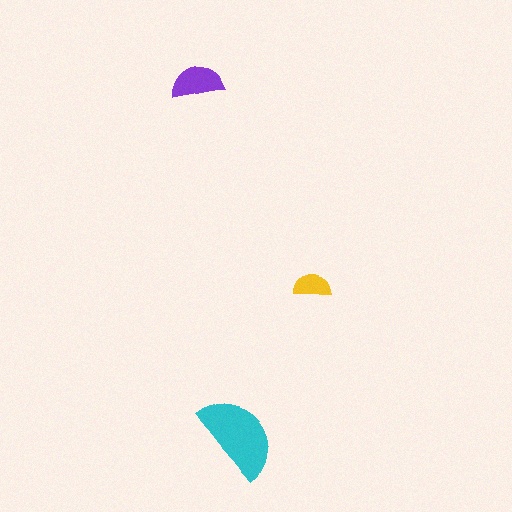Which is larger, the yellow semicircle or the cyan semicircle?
The cyan one.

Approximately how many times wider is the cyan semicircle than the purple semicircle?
About 1.5 times wider.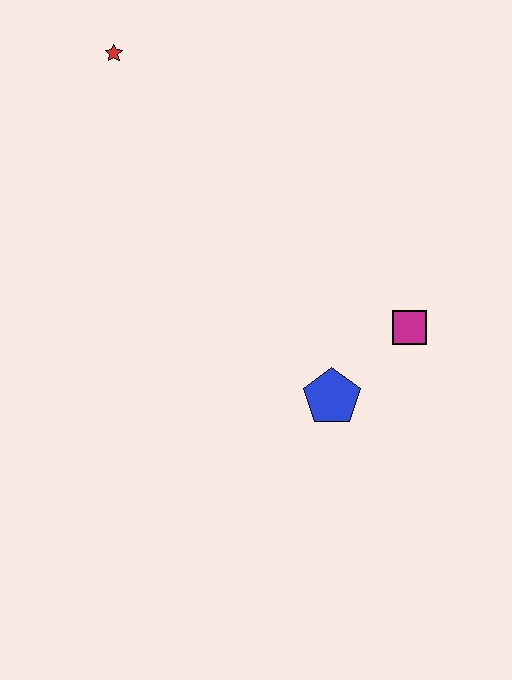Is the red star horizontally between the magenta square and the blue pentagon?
No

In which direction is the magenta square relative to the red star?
The magenta square is to the right of the red star.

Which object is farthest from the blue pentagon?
The red star is farthest from the blue pentagon.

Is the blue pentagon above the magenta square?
No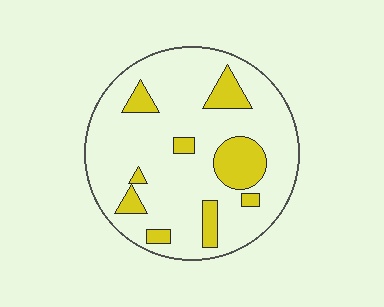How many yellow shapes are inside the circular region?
9.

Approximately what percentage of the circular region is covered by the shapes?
Approximately 20%.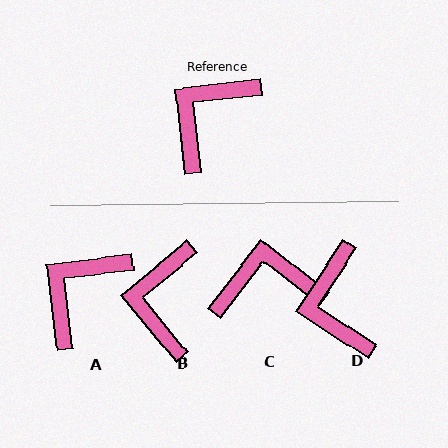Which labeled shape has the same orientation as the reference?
A.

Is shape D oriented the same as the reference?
No, it is off by about 50 degrees.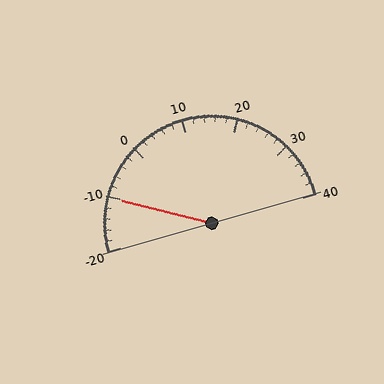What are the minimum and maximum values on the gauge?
The gauge ranges from -20 to 40.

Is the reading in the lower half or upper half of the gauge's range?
The reading is in the lower half of the range (-20 to 40).